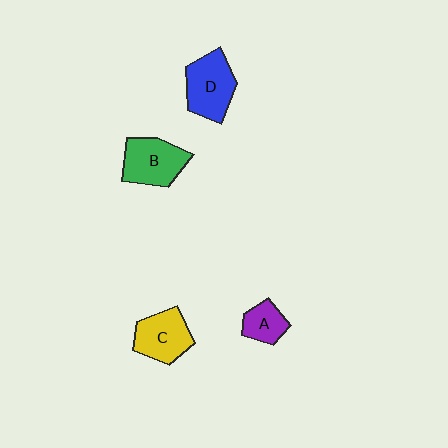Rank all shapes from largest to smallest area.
From largest to smallest: D (blue), B (green), C (yellow), A (purple).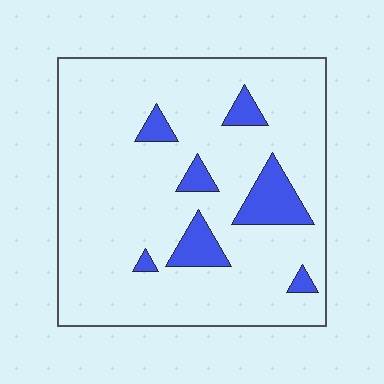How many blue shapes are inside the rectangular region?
7.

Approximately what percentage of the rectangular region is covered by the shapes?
Approximately 10%.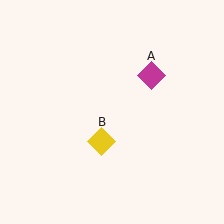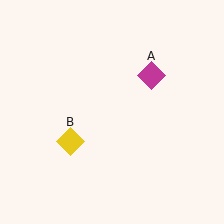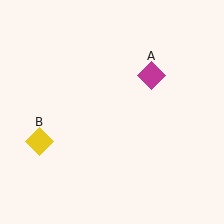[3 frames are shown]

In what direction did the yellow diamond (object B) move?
The yellow diamond (object B) moved left.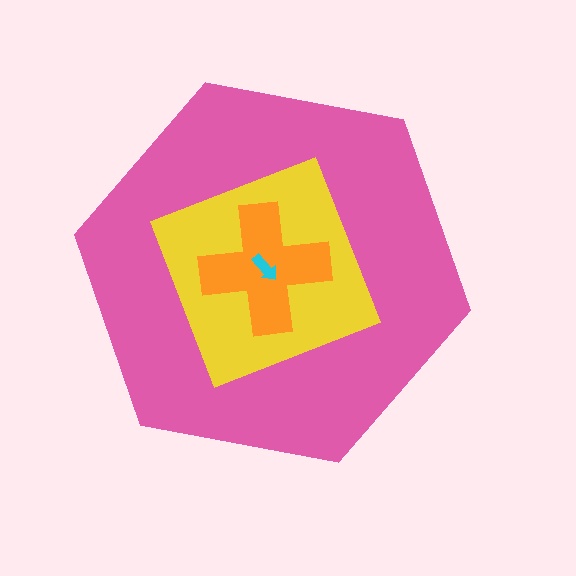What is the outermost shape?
The pink hexagon.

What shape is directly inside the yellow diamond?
The orange cross.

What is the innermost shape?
The cyan arrow.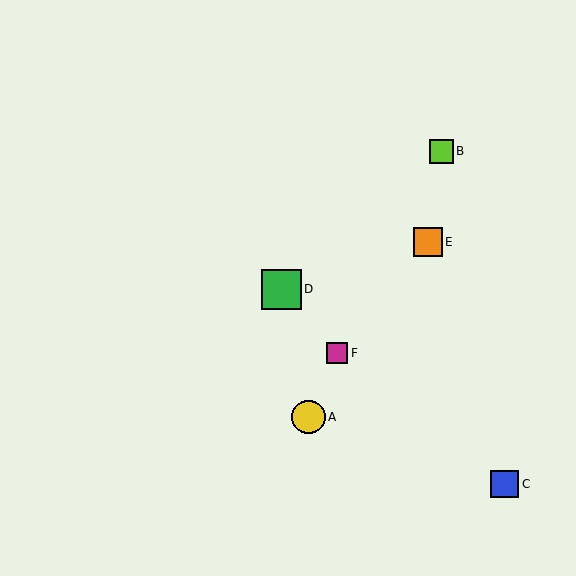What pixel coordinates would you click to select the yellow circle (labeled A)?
Click at (308, 417) to select the yellow circle A.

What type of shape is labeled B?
Shape B is a lime square.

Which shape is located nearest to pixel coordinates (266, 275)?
The green square (labeled D) at (281, 289) is nearest to that location.